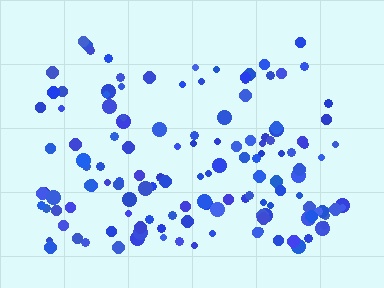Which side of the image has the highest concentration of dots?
The bottom.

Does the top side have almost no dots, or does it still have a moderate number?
Still a moderate number, just noticeably fewer than the bottom.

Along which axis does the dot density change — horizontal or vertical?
Vertical.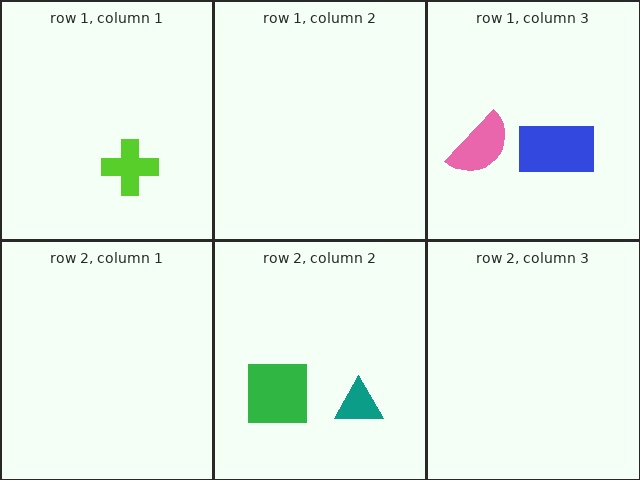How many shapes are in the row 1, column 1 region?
1.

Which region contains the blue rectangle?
The row 1, column 3 region.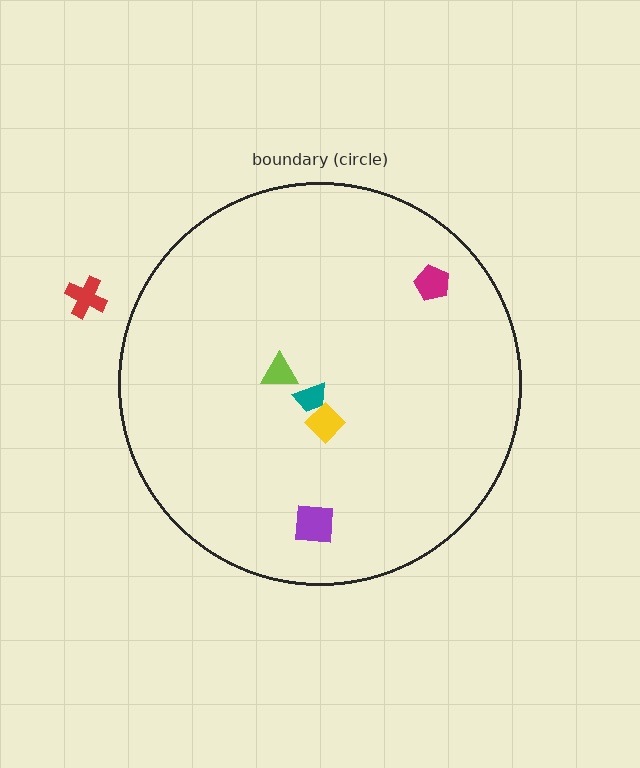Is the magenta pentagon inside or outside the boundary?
Inside.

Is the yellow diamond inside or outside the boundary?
Inside.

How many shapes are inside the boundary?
5 inside, 1 outside.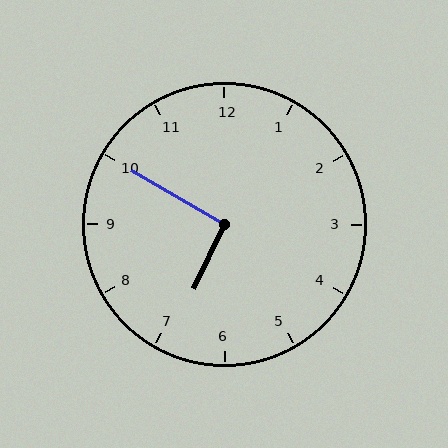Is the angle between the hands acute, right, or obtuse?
It is right.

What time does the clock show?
6:50.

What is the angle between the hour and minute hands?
Approximately 95 degrees.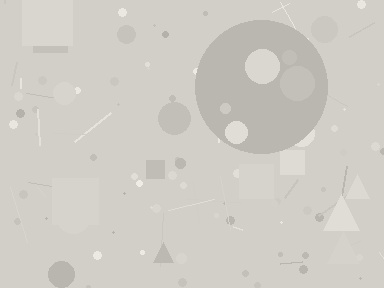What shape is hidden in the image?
A circle is hidden in the image.